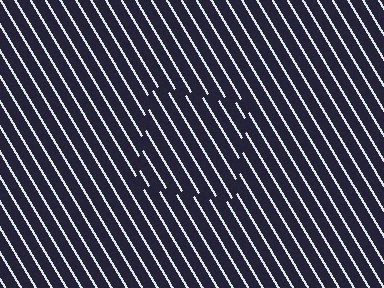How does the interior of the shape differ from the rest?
The interior of the shape contains the same grating, shifted by half a period — the contour is defined by the phase discontinuity where line-ends from the inner and outer gratings abut.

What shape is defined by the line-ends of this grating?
An illusory square. The interior of the shape contains the same grating, shifted by half a period — the contour is defined by the phase discontinuity where line-ends from the inner and outer gratings abut.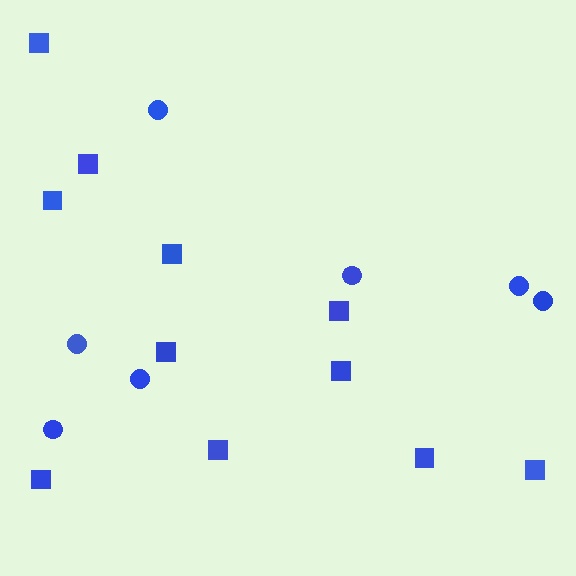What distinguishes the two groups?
There are 2 groups: one group of squares (11) and one group of circles (7).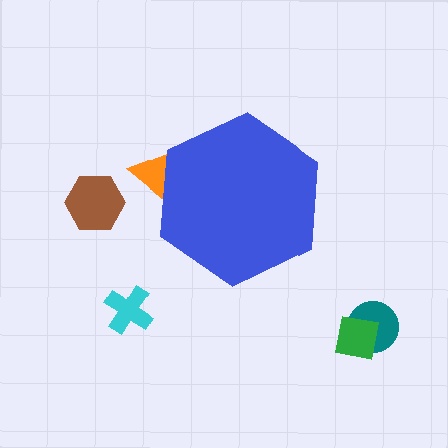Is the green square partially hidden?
No, the green square is fully visible.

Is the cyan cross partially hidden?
No, the cyan cross is fully visible.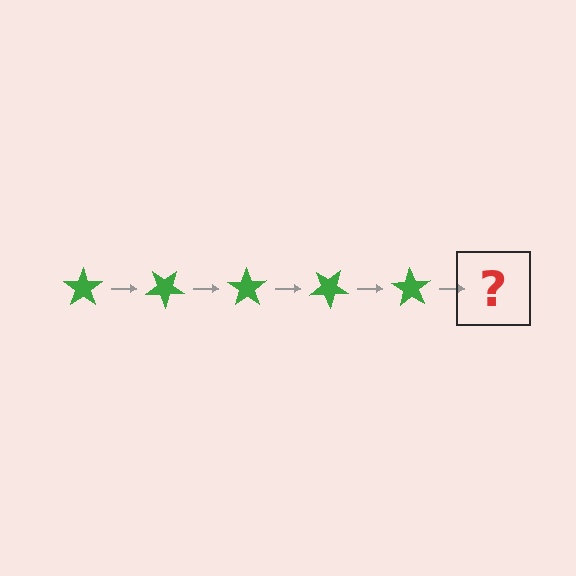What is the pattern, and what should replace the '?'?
The pattern is that the star rotates 35 degrees each step. The '?' should be a green star rotated 175 degrees.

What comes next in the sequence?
The next element should be a green star rotated 175 degrees.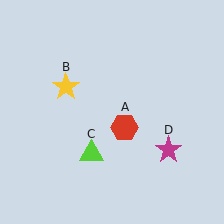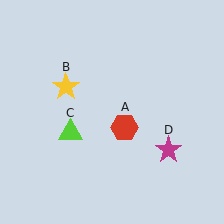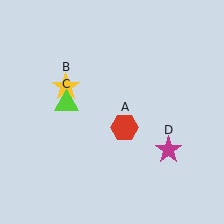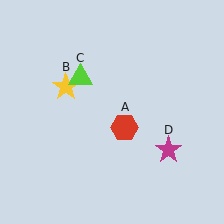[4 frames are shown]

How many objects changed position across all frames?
1 object changed position: lime triangle (object C).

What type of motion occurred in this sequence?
The lime triangle (object C) rotated clockwise around the center of the scene.